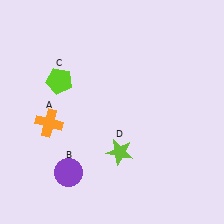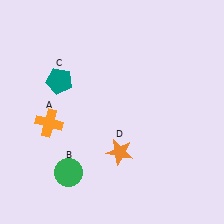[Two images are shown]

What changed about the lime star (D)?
In Image 1, D is lime. In Image 2, it changed to orange.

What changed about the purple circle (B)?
In Image 1, B is purple. In Image 2, it changed to green.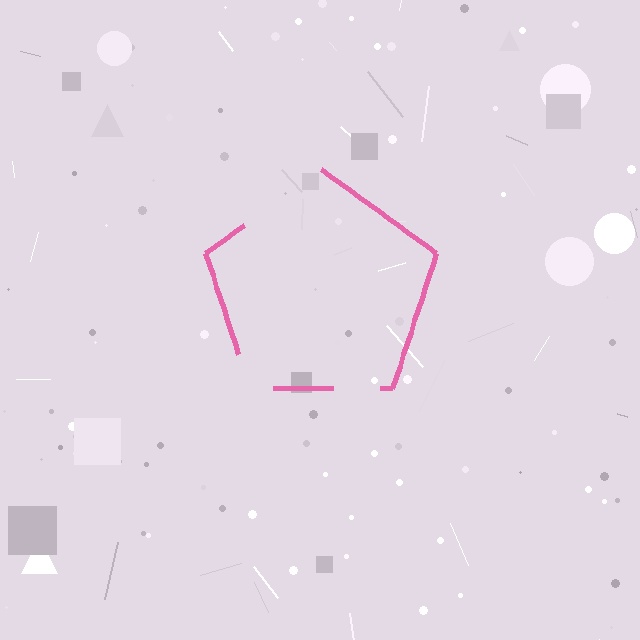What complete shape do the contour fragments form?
The contour fragments form a pentagon.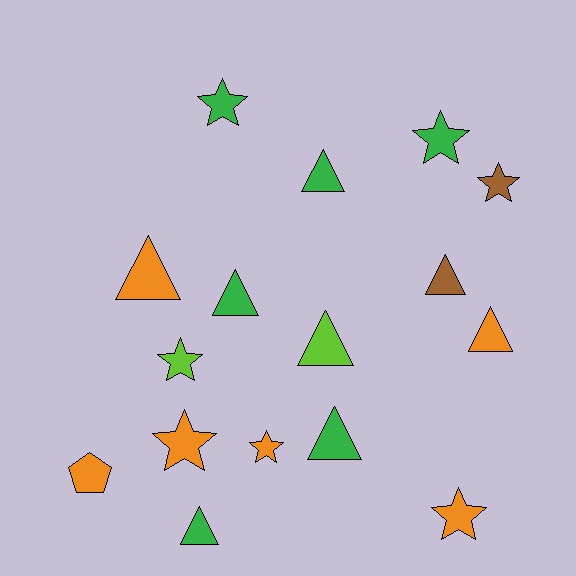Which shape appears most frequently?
Triangle, with 8 objects.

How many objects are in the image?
There are 16 objects.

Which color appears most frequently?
Orange, with 6 objects.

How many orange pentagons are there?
There is 1 orange pentagon.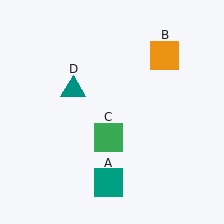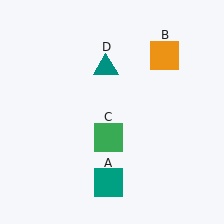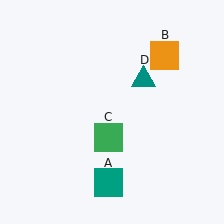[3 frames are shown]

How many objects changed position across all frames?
1 object changed position: teal triangle (object D).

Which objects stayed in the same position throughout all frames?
Teal square (object A) and orange square (object B) and green square (object C) remained stationary.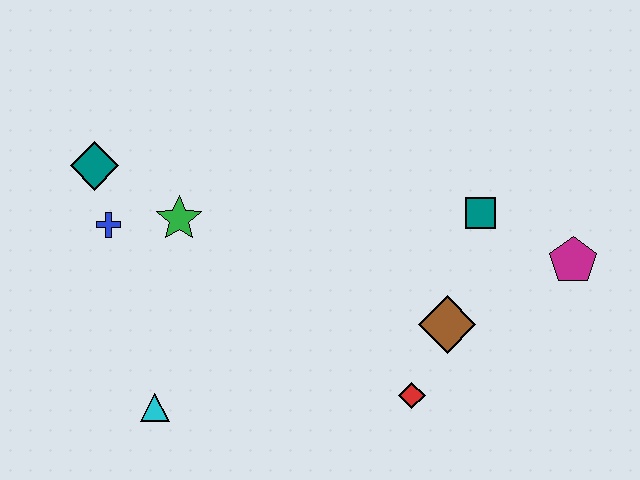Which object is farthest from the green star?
The magenta pentagon is farthest from the green star.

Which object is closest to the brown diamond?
The red diamond is closest to the brown diamond.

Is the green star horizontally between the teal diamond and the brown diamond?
Yes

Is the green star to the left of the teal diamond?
No